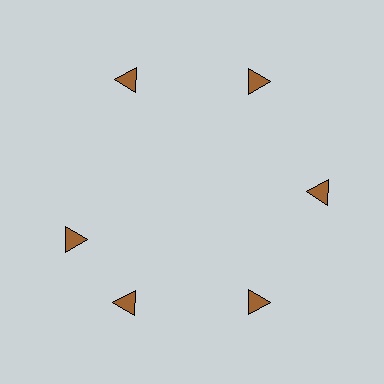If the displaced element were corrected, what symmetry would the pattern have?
It would have 6-fold rotational symmetry — the pattern would map onto itself every 60 degrees.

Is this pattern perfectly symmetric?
No. The 6 brown triangles are arranged in a ring, but one element near the 9 o'clock position is rotated out of alignment along the ring, breaking the 6-fold rotational symmetry.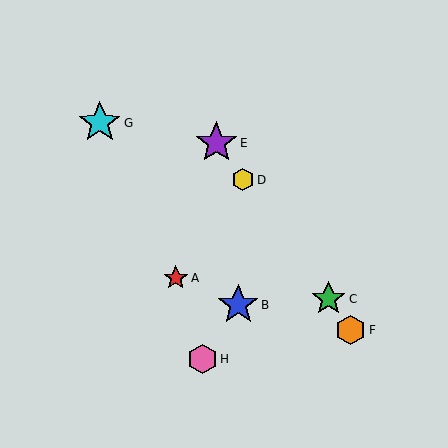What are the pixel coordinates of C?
Object C is at (329, 299).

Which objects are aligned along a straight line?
Objects C, D, E, F are aligned along a straight line.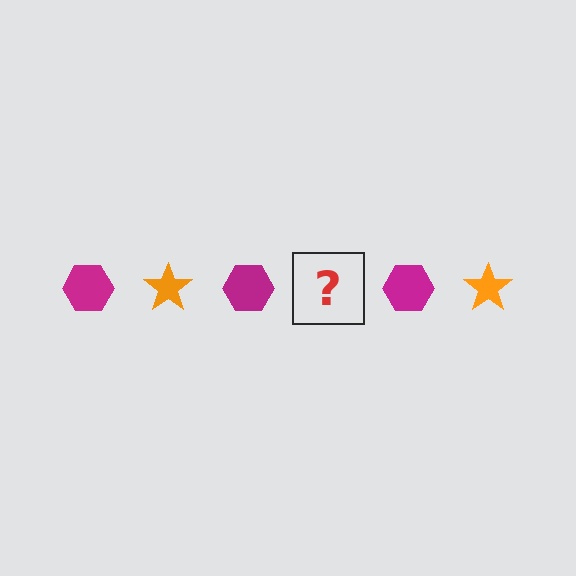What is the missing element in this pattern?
The missing element is an orange star.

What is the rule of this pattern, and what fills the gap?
The rule is that the pattern alternates between magenta hexagon and orange star. The gap should be filled with an orange star.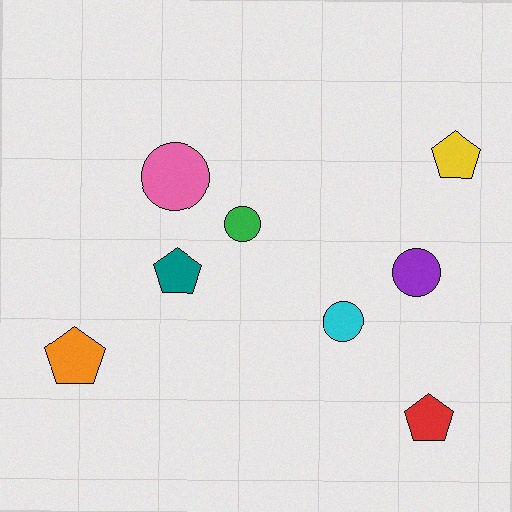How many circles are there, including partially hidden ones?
There are 4 circles.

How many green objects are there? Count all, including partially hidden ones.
There is 1 green object.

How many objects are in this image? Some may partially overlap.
There are 8 objects.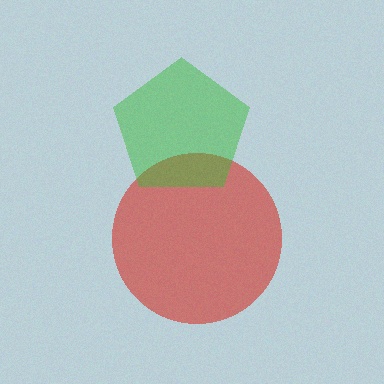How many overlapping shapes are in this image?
There are 2 overlapping shapes in the image.